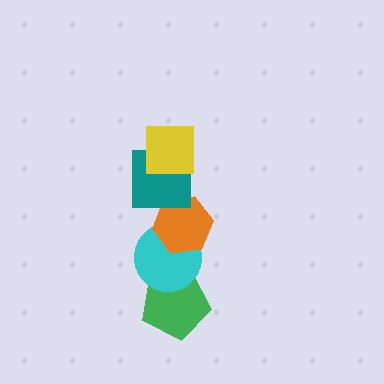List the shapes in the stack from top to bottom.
From top to bottom: the yellow square, the teal square, the orange hexagon, the cyan circle, the green pentagon.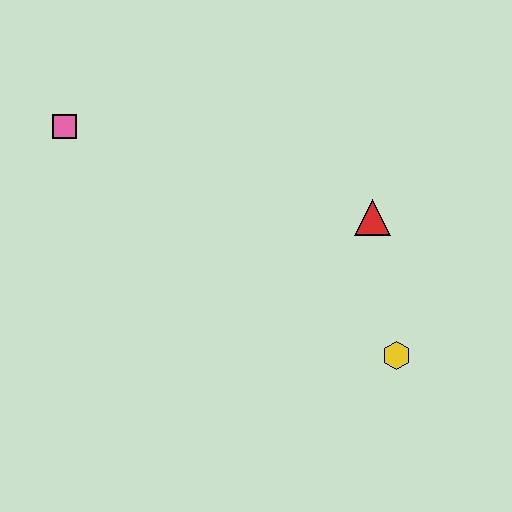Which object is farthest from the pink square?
The yellow hexagon is farthest from the pink square.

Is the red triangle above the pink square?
No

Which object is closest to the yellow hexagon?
The red triangle is closest to the yellow hexagon.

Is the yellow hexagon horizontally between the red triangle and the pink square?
No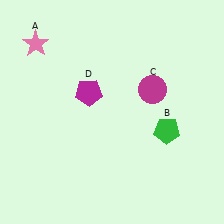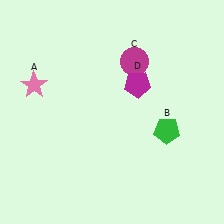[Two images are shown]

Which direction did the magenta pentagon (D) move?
The magenta pentagon (D) moved right.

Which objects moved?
The objects that moved are: the pink star (A), the magenta circle (C), the magenta pentagon (D).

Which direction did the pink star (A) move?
The pink star (A) moved down.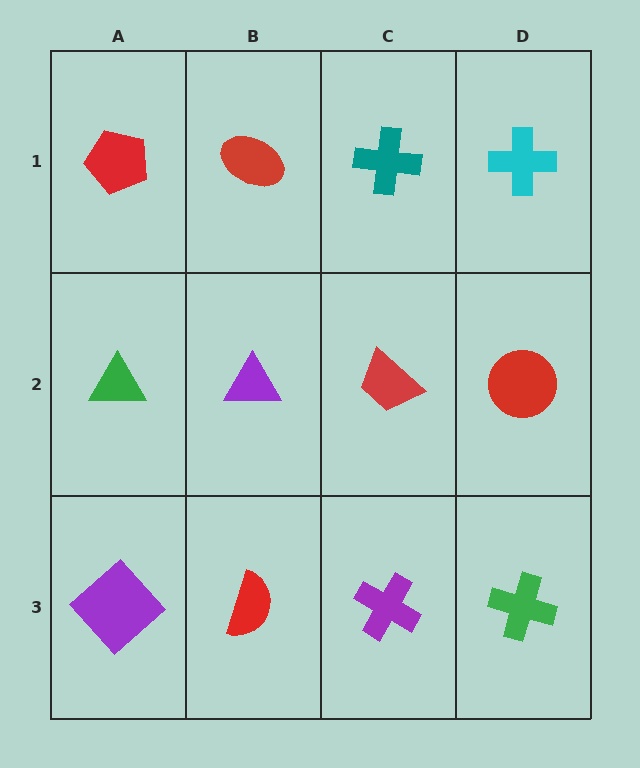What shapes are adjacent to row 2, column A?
A red pentagon (row 1, column A), a purple diamond (row 3, column A), a purple triangle (row 2, column B).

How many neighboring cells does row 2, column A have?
3.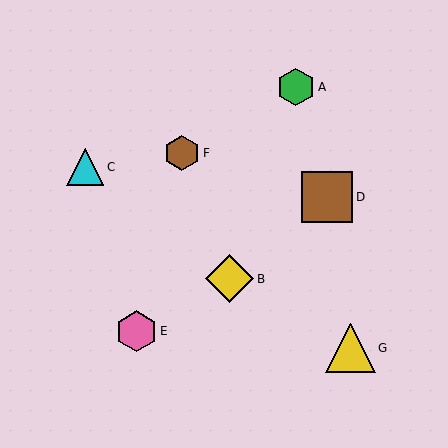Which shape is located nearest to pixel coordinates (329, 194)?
The brown square (labeled D) at (327, 197) is nearest to that location.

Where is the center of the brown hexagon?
The center of the brown hexagon is at (182, 153).